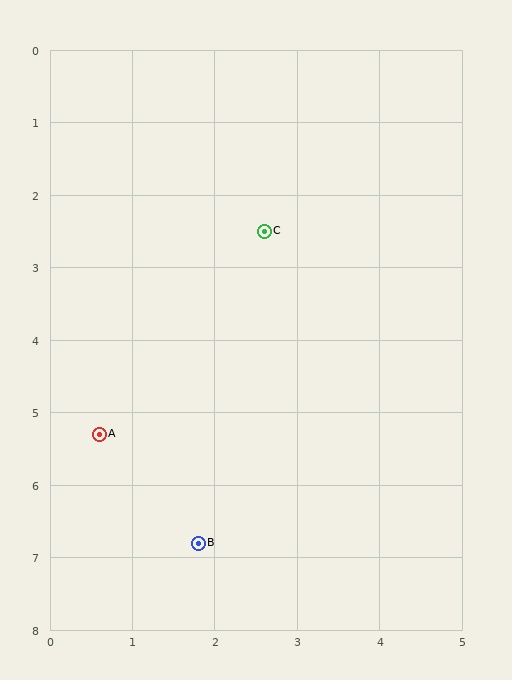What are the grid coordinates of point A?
Point A is at approximately (0.6, 5.3).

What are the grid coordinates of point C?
Point C is at approximately (2.6, 2.5).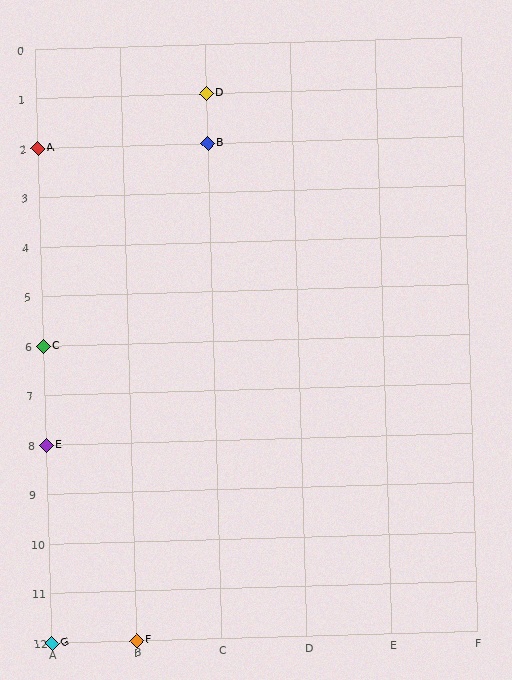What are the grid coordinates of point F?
Point F is at grid coordinates (B, 12).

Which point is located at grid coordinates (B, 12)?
Point F is at (B, 12).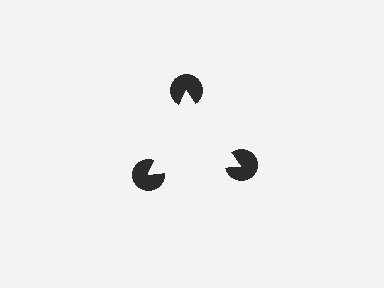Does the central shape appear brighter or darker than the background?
It typically appears slightly brighter than the background, even though no actual brightness change is drawn.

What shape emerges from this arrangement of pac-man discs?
An illusory triangle — its edges are inferred from the aligned wedge cuts in the pac-man discs, not physically drawn.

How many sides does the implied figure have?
3 sides.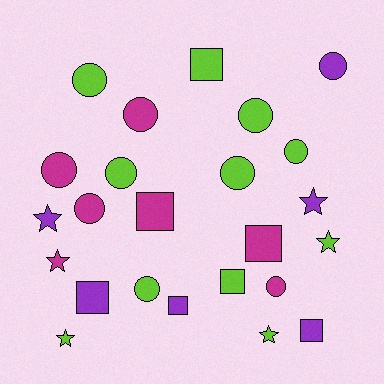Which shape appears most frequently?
Circle, with 11 objects.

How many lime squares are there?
There are 2 lime squares.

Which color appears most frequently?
Lime, with 11 objects.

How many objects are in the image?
There are 24 objects.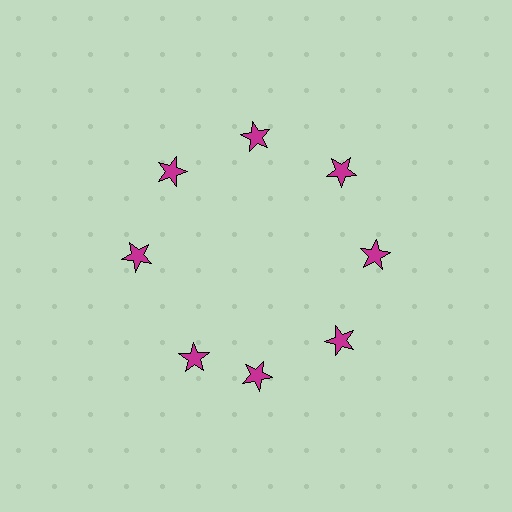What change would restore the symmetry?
The symmetry would be restored by rotating it back into even spacing with its neighbors so that all 8 stars sit at equal angles and equal distance from the center.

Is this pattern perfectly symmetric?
No. The 8 magenta stars are arranged in a ring, but one element near the 8 o'clock position is rotated out of alignment along the ring, breaking the 8-fold rotational symmetry.